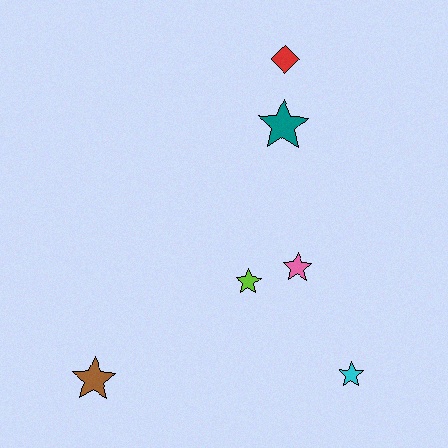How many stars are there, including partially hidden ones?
There are 5 stars.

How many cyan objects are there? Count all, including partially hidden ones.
There is 1 cyan object.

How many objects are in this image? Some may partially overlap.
There are 6 objects.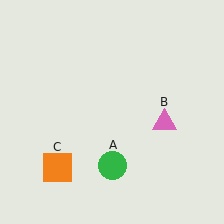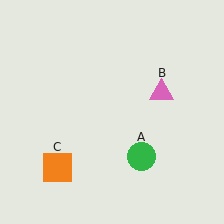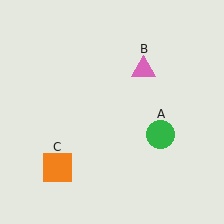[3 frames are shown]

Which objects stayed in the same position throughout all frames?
Orange square (object C) remained stationary.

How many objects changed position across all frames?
2 objects changed position: green circle (object A), pink triangle (object B).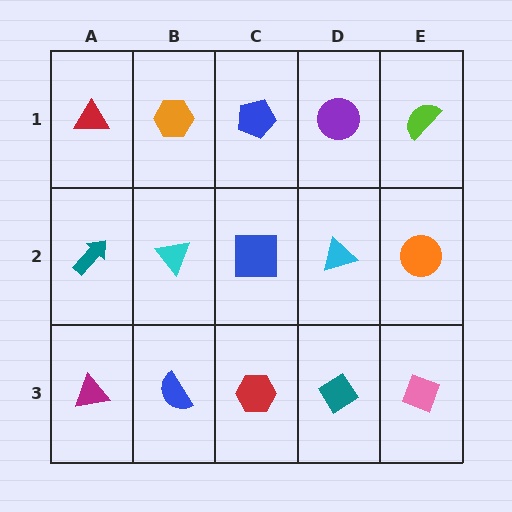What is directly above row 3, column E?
An orange circle.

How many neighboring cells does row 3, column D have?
3.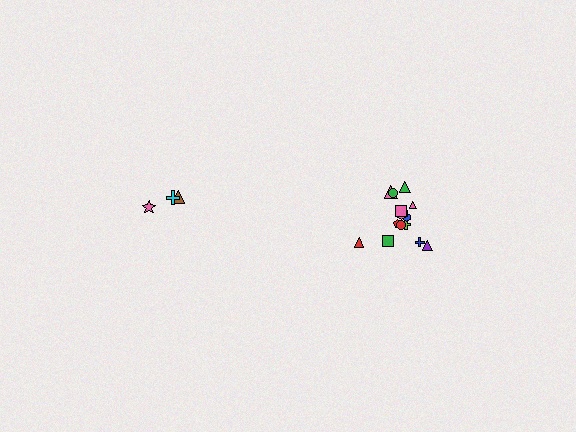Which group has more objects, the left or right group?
The right group.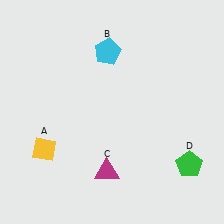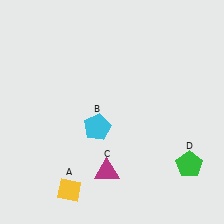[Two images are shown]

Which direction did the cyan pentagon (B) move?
The cyan pentagon (B) moved down.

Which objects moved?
The objects that moved are: the yellow diamond (A), the cyan pentagon (B).